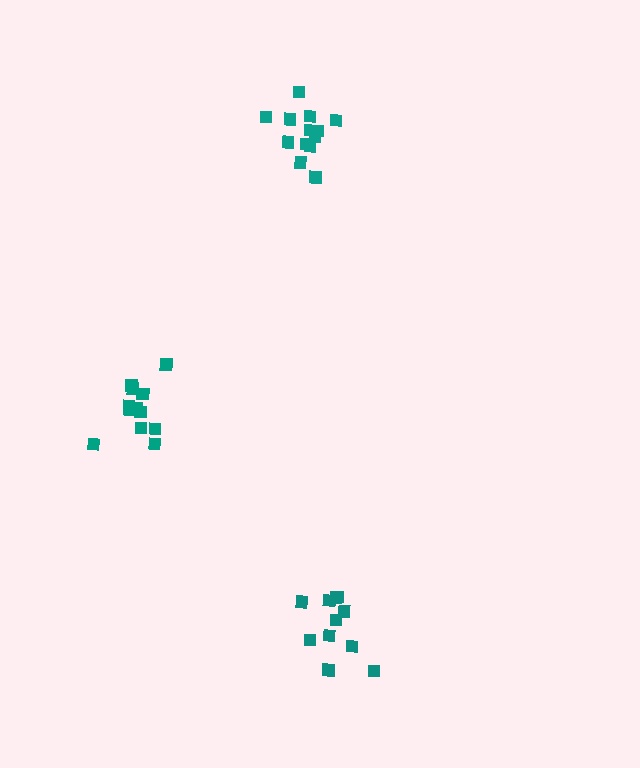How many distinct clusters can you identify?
There are 3 distinct clusters.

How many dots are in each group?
Group 1: 12 dots, Group 2: 13 dots, Group 3: 11 dots (36 total).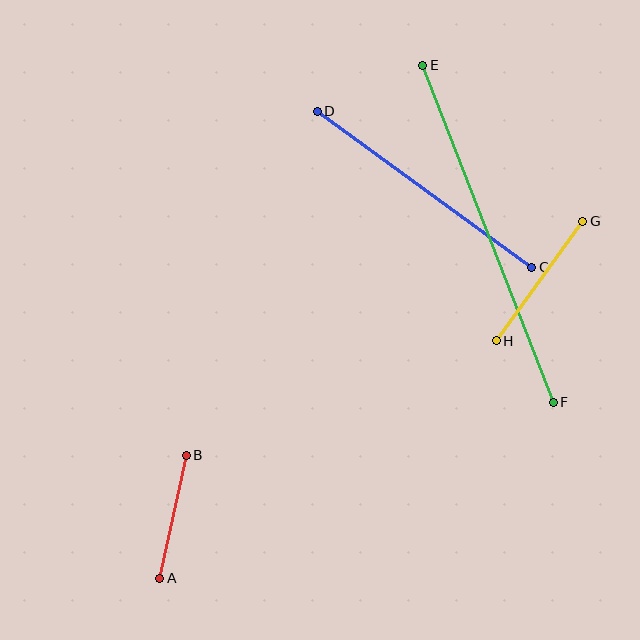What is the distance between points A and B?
The distance is approximately 126 pixels.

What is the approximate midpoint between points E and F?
The midpoint is at approximately (488, 234) pixels.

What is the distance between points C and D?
The distance is approximately 265 pixels.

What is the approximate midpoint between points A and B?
The midpoint is at approximately (173, 517) pixels.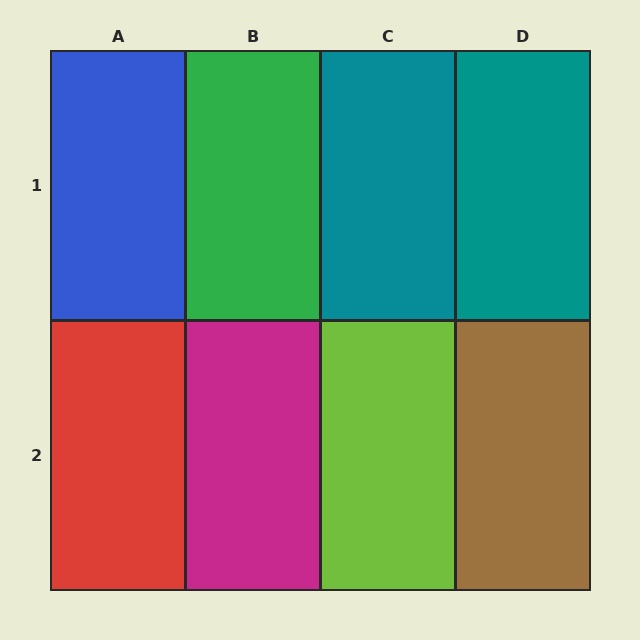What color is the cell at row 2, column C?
Lime.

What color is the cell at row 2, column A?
Red.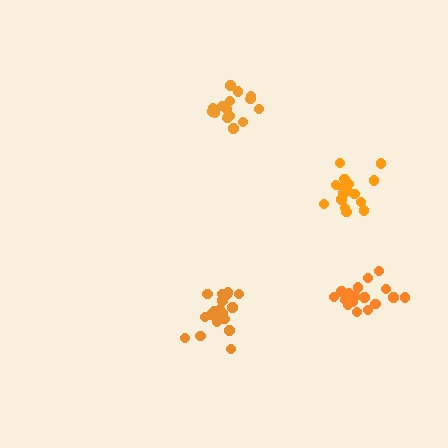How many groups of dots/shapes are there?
There are 4 groups.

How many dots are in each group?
Group 1: 16 dots, Group 2: 16 dots, Group 3: 17 dots, Group 4: 21 dots (70 total).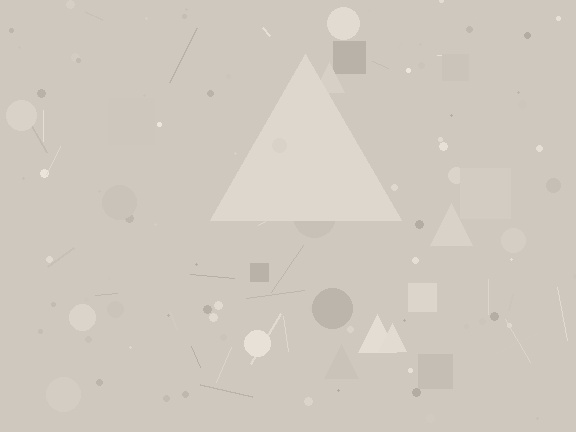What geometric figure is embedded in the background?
A triangle is embedded in the background.